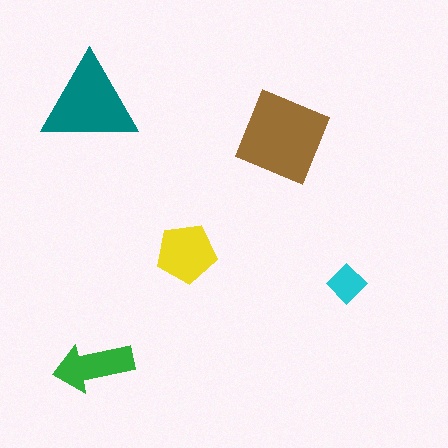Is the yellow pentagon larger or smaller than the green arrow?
Larger.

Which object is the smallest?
The cyan diamond.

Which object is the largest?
The brown square.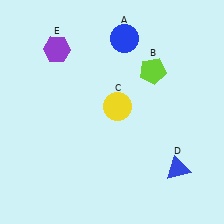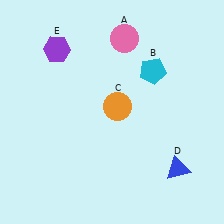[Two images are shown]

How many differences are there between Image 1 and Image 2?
There are 3 differences between the two images.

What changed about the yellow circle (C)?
In Image 1, C is yellow. In Image 2, it changed to orange.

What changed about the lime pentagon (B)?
In Image 1, B is lime. In Image 2, it changed to cyan.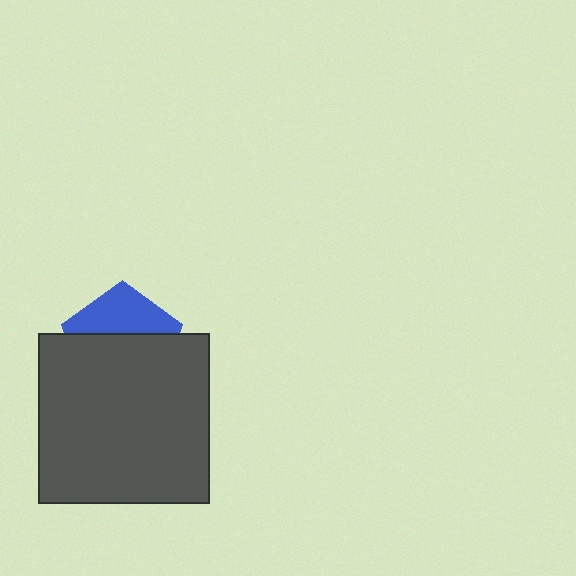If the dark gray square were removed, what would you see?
You would see the complete blue pentagon.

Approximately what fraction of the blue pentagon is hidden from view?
Roughly 61% of the blue pentagon is hidden behind the dark gray square.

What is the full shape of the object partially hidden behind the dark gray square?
The partially hidden object is a blue pentagon.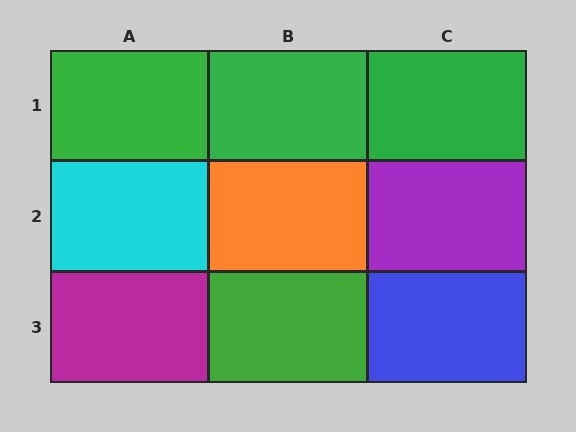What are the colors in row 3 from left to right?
Magenta, green, blue.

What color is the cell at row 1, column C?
Green.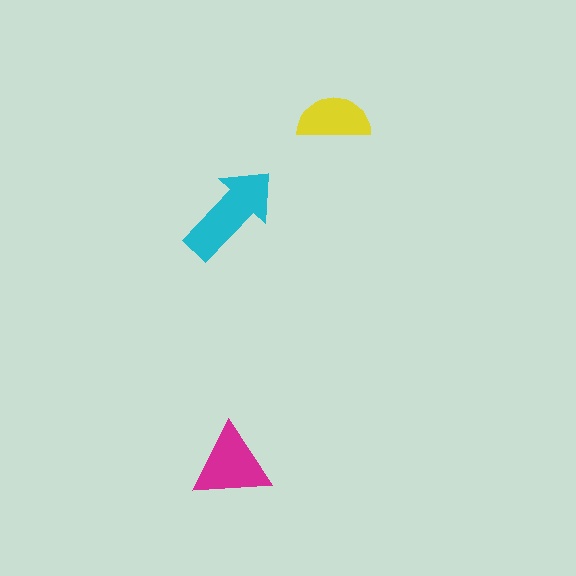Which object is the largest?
The cyan arrow.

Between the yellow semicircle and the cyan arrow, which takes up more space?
The cyan arrow.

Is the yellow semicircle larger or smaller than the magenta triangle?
Smaller.